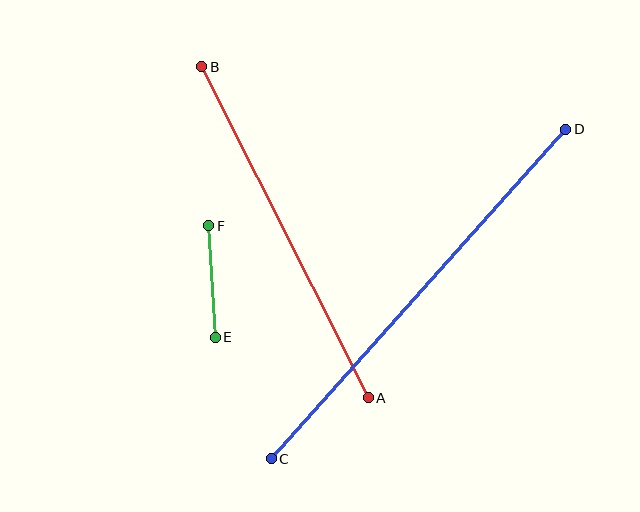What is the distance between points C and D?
The distance is approximately 442 pixels.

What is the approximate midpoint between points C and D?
The midpoint is at approximately (418, 294) pixels.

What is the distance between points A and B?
The distance is approximately 371 pixels.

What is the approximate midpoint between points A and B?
The midpoint is at approximately (285, 232) pixels.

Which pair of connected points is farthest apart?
Points C and D are farthest apart.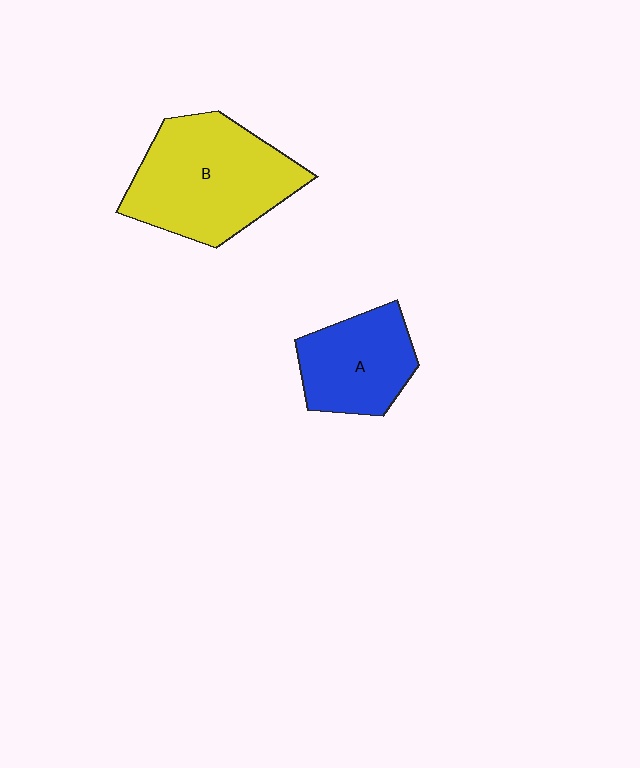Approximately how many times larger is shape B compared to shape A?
Approximately 1.6 times.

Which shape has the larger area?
Shape B (yellow).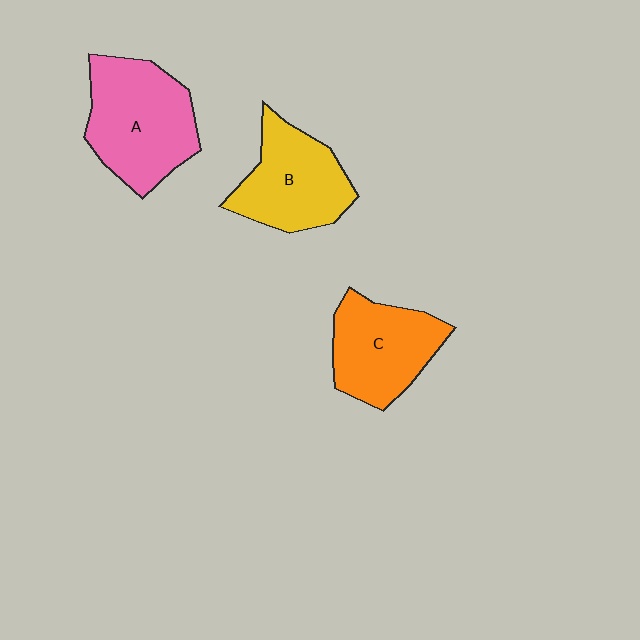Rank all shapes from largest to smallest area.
From largest to smallest: A (pink), B (yellow), C (orange).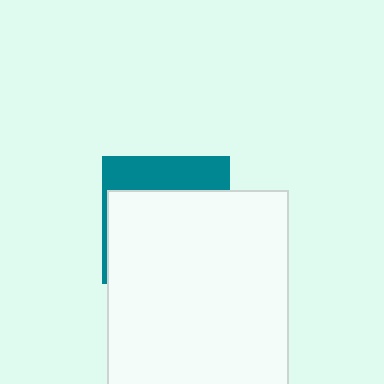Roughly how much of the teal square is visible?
A small part of it is visible (roughly 30%).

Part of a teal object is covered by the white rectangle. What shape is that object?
It is a square.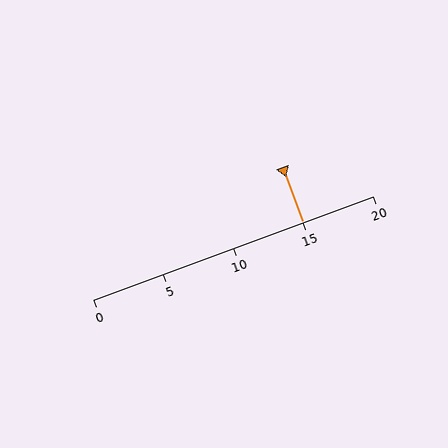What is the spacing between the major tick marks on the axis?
The major ticks are spaced 5 apart.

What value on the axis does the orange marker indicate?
The marker indicates approximately 15.